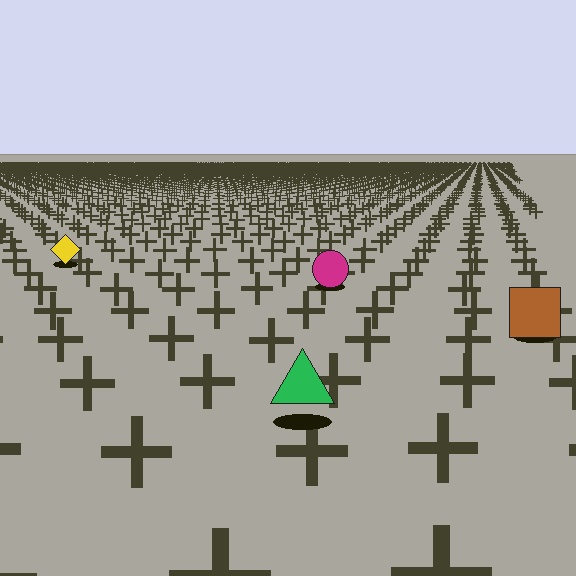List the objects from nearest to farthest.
From nearest to farthest: the green triangle, the brown square, the magenta circle, the yellow diamond.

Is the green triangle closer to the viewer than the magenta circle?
Yes. The green triangle is closer — you can tell from the texture gradient: the ground texture is coarser near it.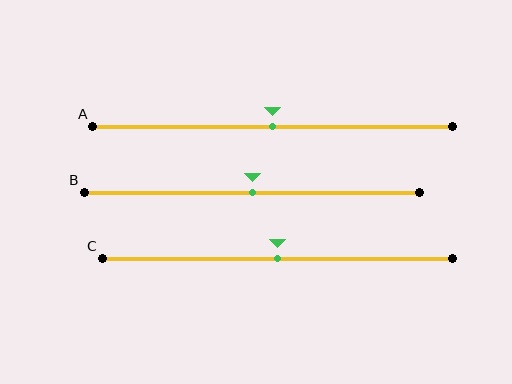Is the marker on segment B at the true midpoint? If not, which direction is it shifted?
Yes, the marker on segment B is at the true midpoint.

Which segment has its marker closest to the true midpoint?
Segment A has its marker closest to the true midpoint.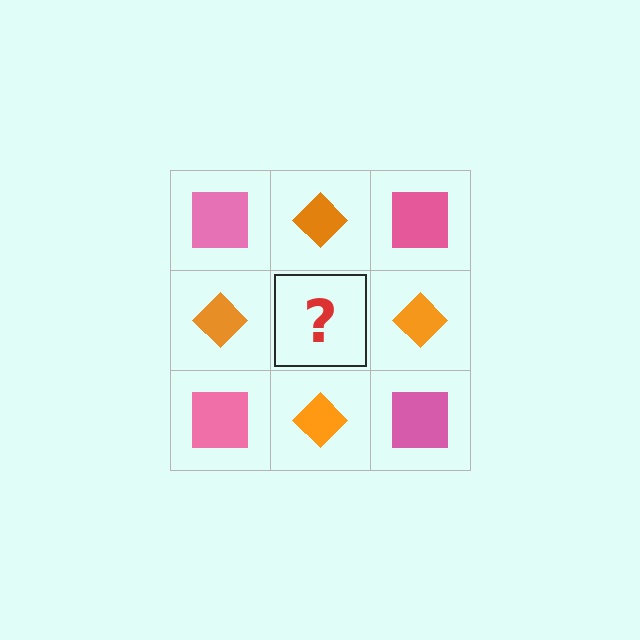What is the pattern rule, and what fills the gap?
The rule is that it alternates pink square and orange diamond in a checkerboard pattern. The gap should be filled with a pink square.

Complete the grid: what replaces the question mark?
The question mark should be replaced with a pink square.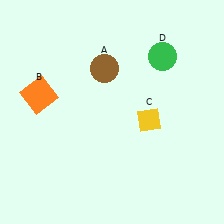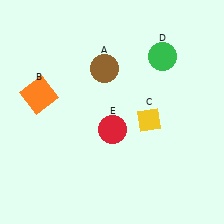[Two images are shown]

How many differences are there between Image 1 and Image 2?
There is 1 difference between the two images.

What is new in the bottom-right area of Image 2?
A red circle (E) was added in the bottom-right area of Image 2.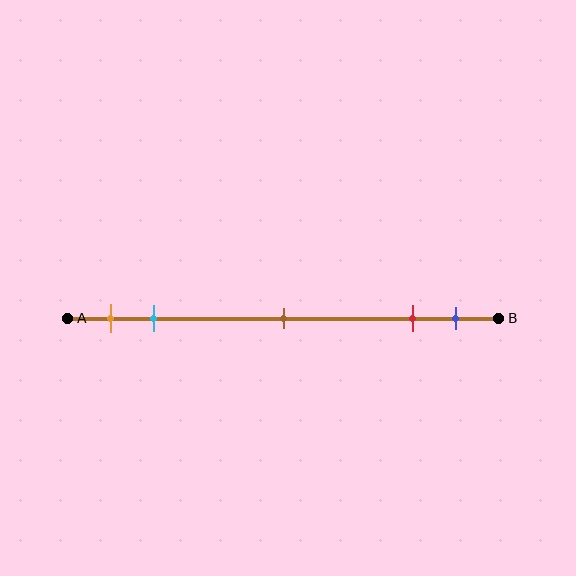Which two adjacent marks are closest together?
The red and blue marks are the closest adjacent pair.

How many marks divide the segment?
There are 5 marks dividing the segment.